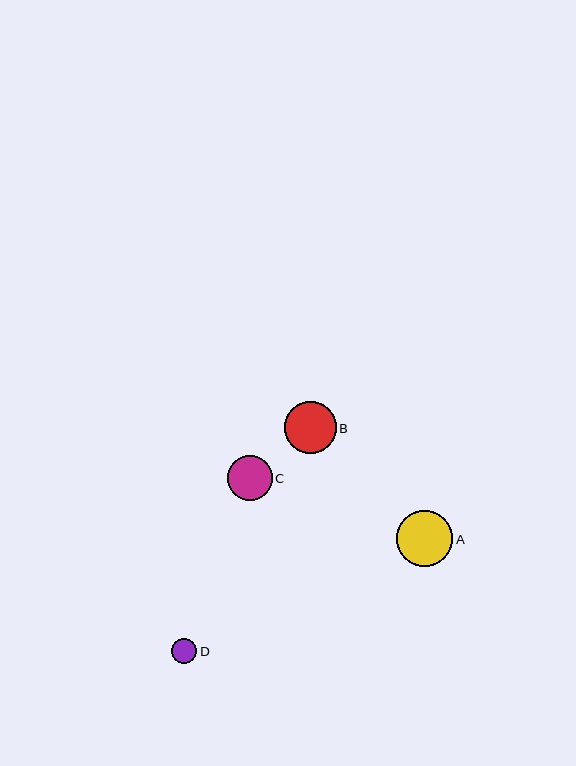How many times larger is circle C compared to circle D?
Circle C is approximately 1.8 times the size of circle D.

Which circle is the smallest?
Circle D is the smallest with a size of approximately 25 pixels.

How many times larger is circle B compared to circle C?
Circle B is approximately 1.2 times the size of circle C.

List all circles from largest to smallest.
From largest to smallest: A, B, C, D.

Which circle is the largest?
Circle A is the largest with a size of approximately 57 pixels.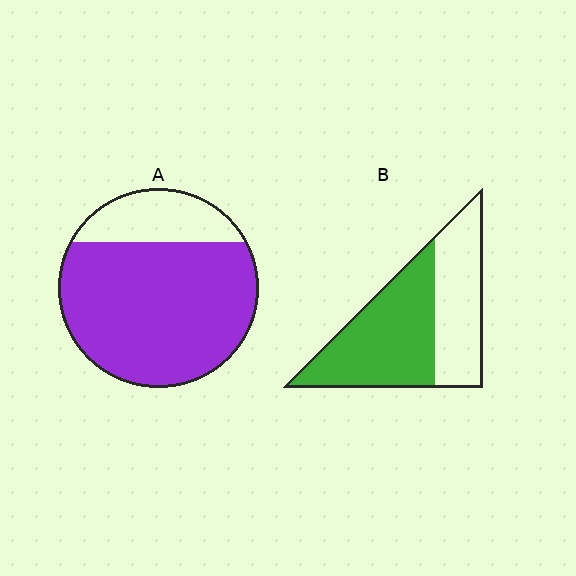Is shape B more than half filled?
Yes.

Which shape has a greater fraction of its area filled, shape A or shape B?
Shape A.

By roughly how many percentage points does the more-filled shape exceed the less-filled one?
By roughly 20 percentage points (A over B).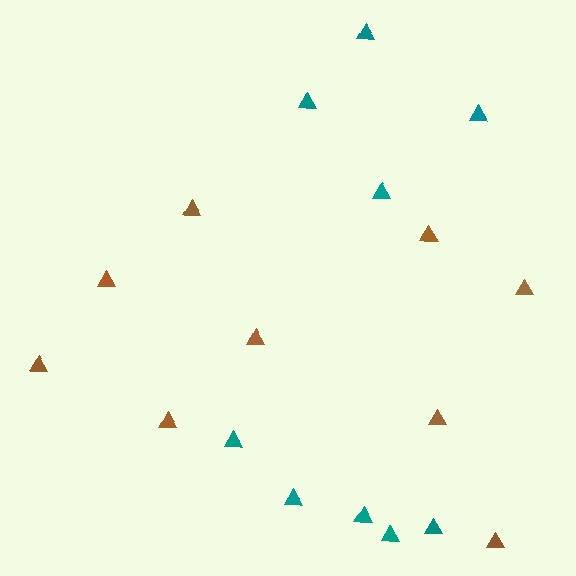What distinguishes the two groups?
There are 2 groups: one group of brown triangles (9) and one group of teal triangles (9).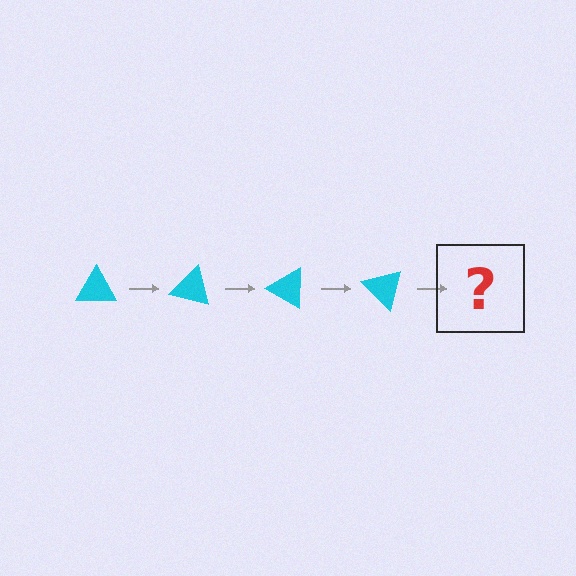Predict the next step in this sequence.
The next step is a cyan triangle rotated 60 degrees.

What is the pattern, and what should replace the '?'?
The pattern is that the triangle rotates 15 degrees each step. The '?' should be a cyan triangle rotated 60 degrees.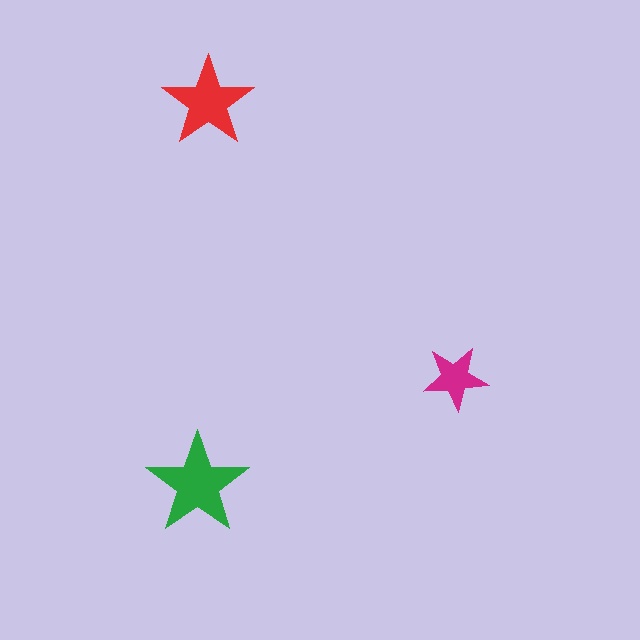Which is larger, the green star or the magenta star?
The green one.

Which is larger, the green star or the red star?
The green one.